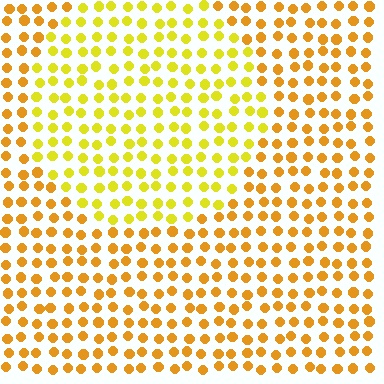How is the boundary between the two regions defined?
The boundary is defined purely by a slight shift in hue (about 26 degrees). Spacing, size, and orientation are identical on both sides.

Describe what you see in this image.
The image is filled with small orange elements in a uniform arrangement. A circle-shaped region is visible where the elements are tinted to a slightly different hue, forming a subtle color boundary.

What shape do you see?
I see a circle.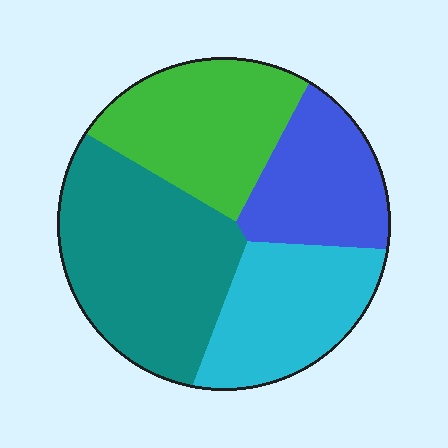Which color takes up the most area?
Teal, at roughly 35%.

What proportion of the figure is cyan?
Cyan takes up about one fifth (1/5) of the figure.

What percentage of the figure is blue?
Blue takes up about one fifth (1/5) of the figure.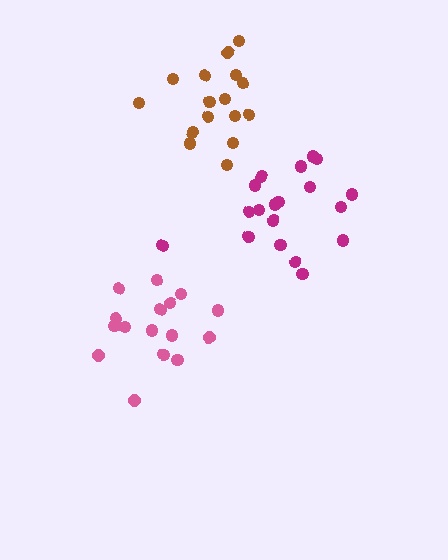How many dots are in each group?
Group 1: 16 dots, Group 2: 16 dots, Group 3: 19 dots (51 total).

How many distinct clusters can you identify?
There are 3 distinct clusters.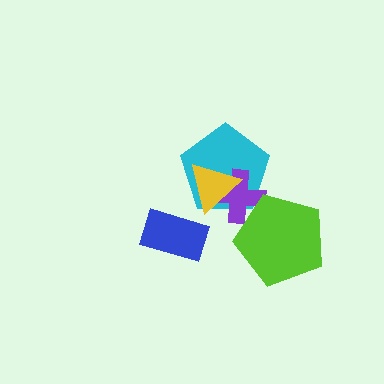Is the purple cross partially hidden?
Yes, it is partially covered by another shape.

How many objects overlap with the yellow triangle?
2 objects overlap with the yellow triangle.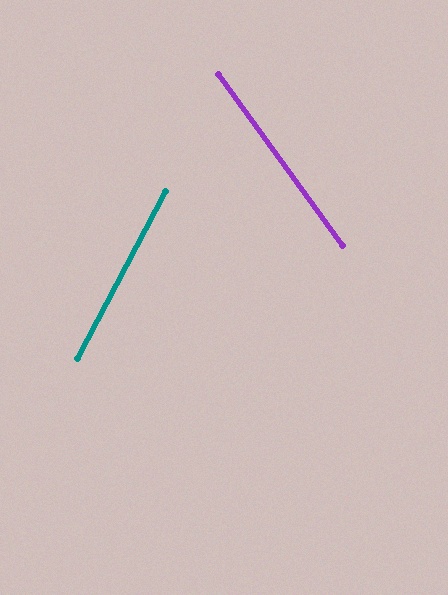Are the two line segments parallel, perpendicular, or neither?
Neither parallel nor perpendicular — they differ by about 64°.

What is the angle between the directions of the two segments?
Approximately 64 degrees.